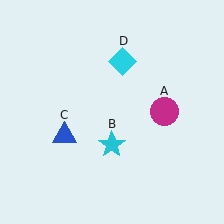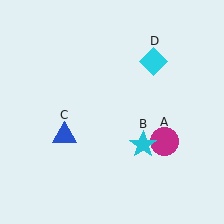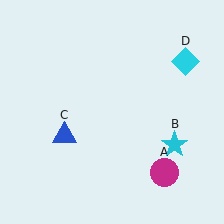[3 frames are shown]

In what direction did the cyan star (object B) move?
The cyan star (object B) moved right.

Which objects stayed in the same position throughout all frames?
Blue triangle (object C) remained stationary.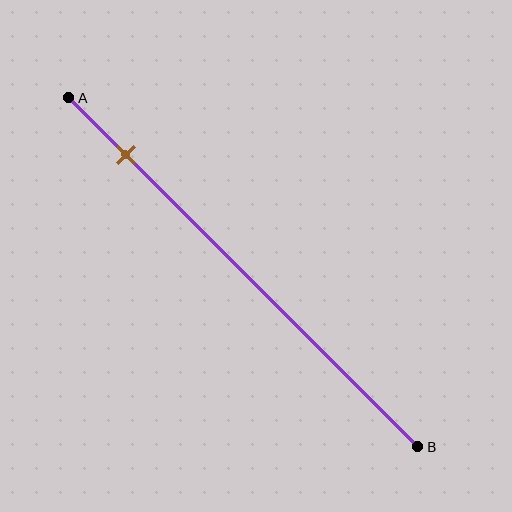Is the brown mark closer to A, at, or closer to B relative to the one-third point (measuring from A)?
The brown mark is closer to point A than the one-third point of segment AB.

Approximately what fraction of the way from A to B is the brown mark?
The brown mark is approximately 15% of the way from A to B.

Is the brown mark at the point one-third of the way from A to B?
No, the mark is at about 15% from A, not at the 33% one-third point.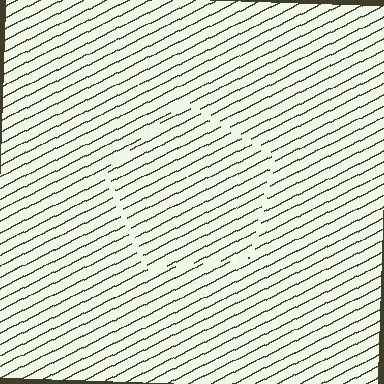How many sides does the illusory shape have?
5 sides — the line-ends trace a pentagon.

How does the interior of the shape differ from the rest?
The interior of the shape contains the same grating, shifted by half a period — the contour is defined by the phase discontinuity where line-ends from the inner and outer gratings abut.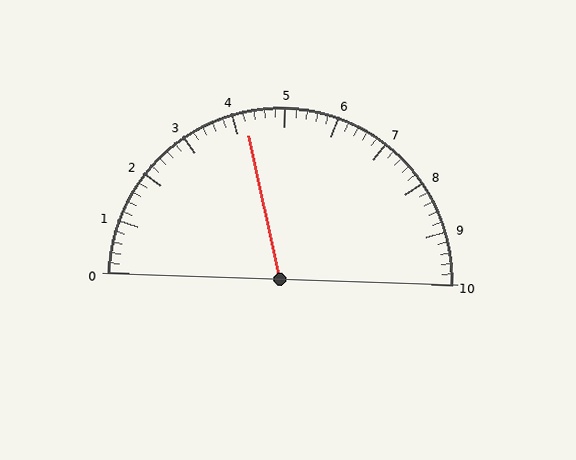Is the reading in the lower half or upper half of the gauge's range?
The reading is in the lower half of the range (0 to 10).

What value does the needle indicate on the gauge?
The needle indicates approximately 4.2.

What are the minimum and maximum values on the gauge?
The gauge ranges from 0 to 10.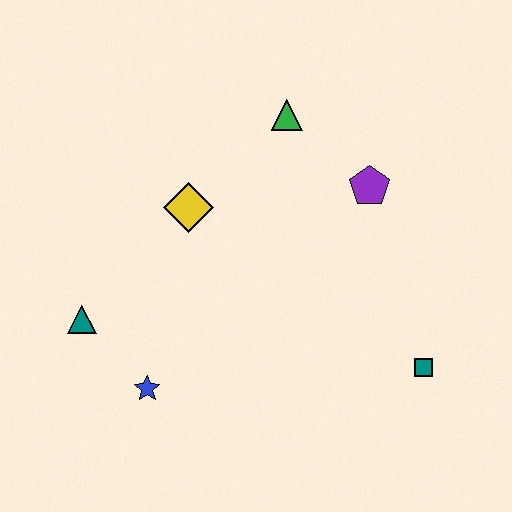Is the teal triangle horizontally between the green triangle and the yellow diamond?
No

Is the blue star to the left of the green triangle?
Yes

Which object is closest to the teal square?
The purple pentagon is closest to the teal square.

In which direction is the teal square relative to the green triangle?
The teal square is below the green triangle.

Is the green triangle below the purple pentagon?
No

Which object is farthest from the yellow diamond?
The teal square is farthest from the yellow diamond.